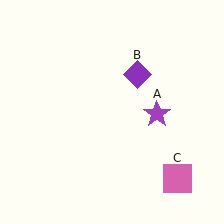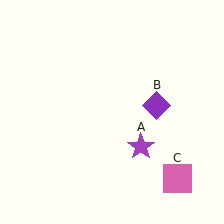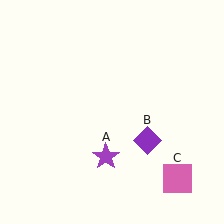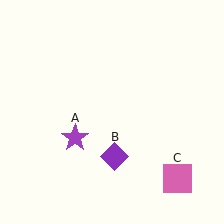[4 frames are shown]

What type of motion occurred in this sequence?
The purple star (object A), purple diamond (object B) rotated clockwise around the center of the scene.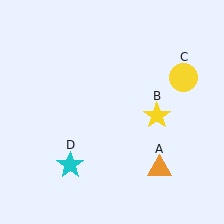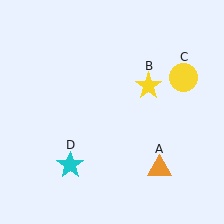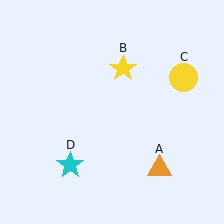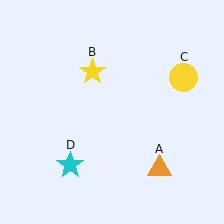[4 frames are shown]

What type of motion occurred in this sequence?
The yellow star (object B) rotated counterclockwise around the center of the scene.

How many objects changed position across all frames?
1 object changed position: yellow star (object B).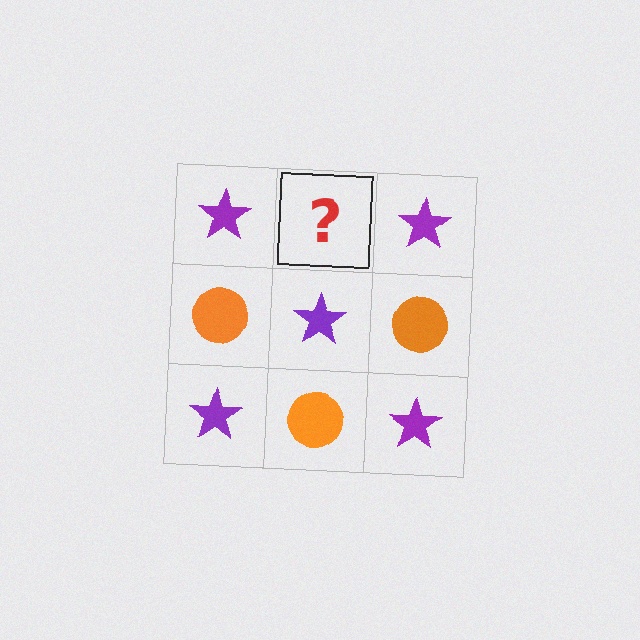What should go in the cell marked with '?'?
The missing cell should contain an orange circle.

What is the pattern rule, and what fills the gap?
The rule is that it alternates purple star and orange circle in a checkerboard pattern. The gap should be filled with an orange circle.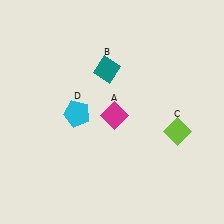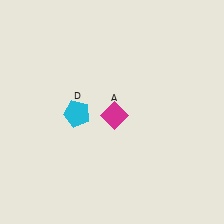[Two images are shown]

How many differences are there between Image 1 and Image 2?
There are 2 differences between the two images.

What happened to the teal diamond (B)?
The teal diamond (B) was removed in Image 2. It was in the top-left area of Image 1.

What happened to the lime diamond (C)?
The lime diamond (C) was removed in Image 2. It was in the bottom-right area of Image 1.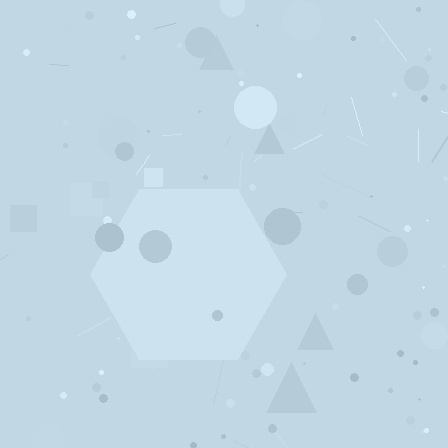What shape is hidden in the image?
A hexagon is hidden in the image.